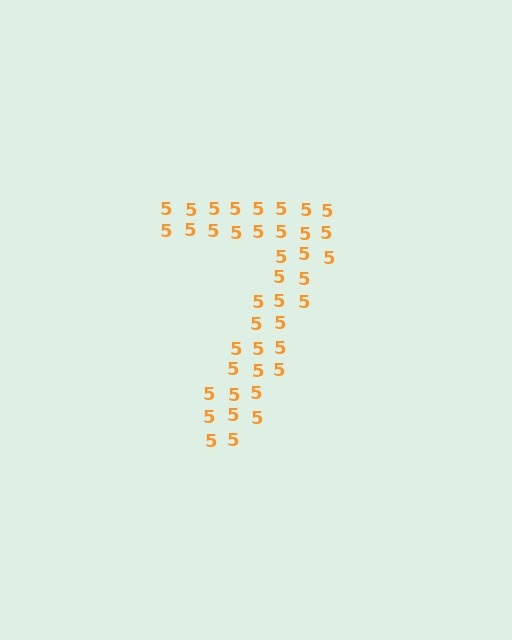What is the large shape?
The large shape is the digit 7.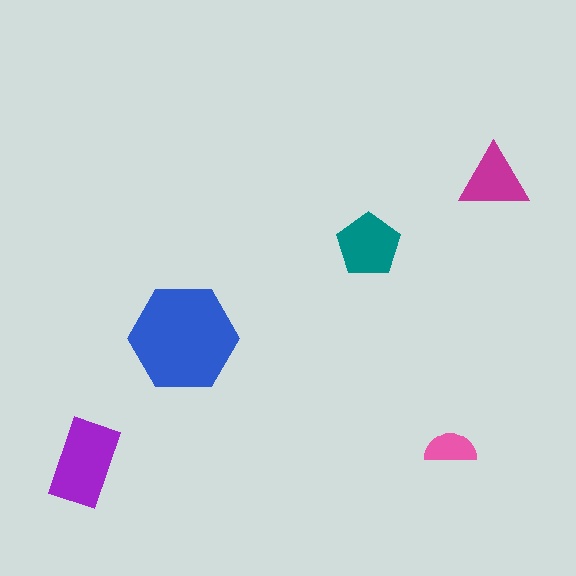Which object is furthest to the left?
The purple rectangle is leftmost.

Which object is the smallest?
The pink semicircle.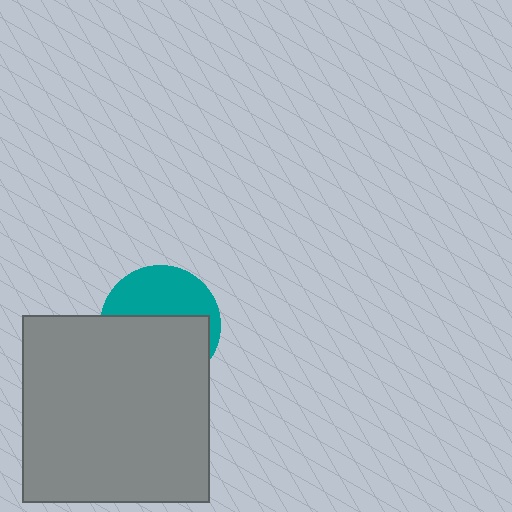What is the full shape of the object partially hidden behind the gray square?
The partially hidden object is a teal circle.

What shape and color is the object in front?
The object in front is a gray square.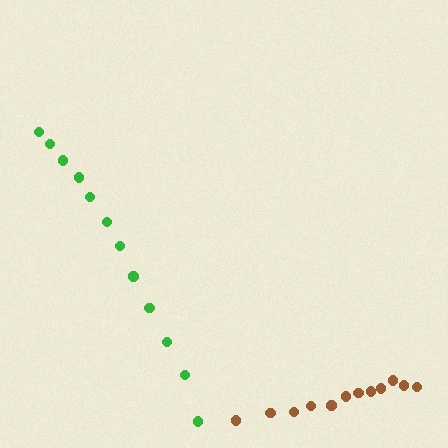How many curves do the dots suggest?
There are 2 distinct paths.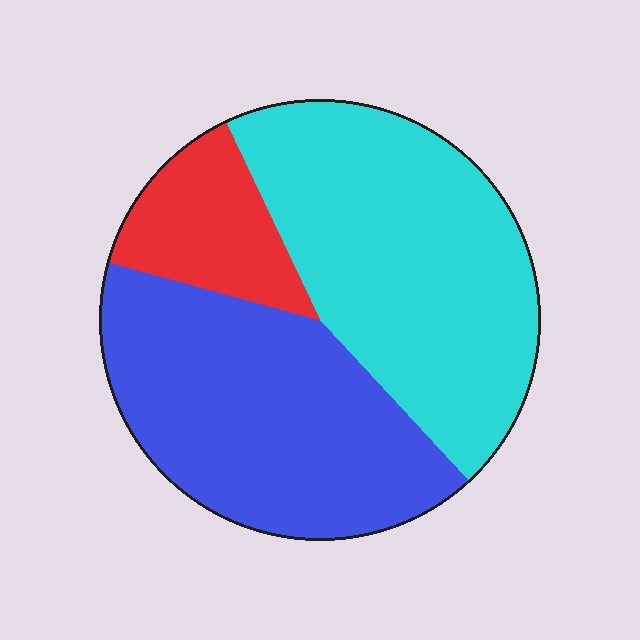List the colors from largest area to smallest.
From largest to smallest: cyan, blue, red.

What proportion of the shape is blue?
Blue covers around 40% of the shape.